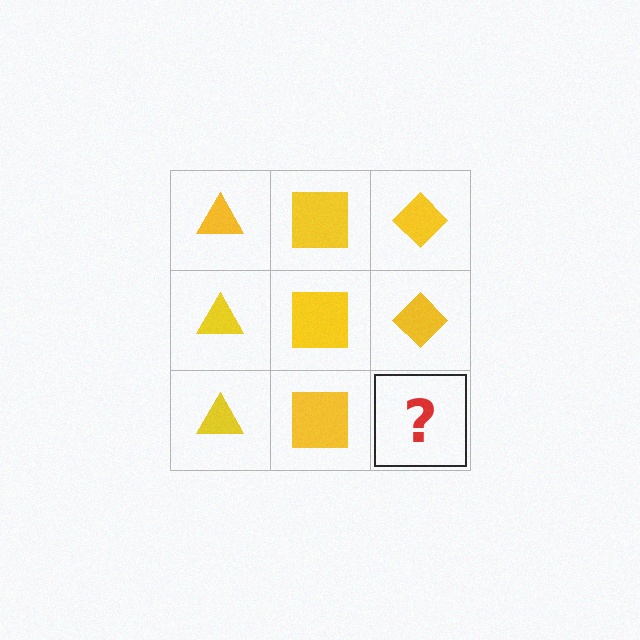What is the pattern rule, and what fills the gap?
The rule is that each column has a consistent shape. The gap should be filled with a yellow diamond.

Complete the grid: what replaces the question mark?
The question mark should be replaced with a yellow diamond.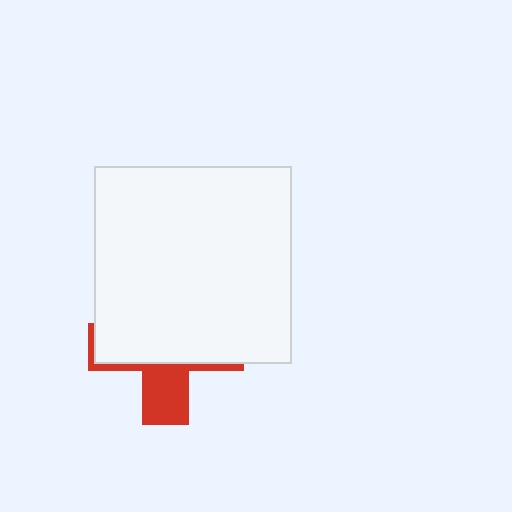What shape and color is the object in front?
The object in front is a white square.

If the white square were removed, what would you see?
You would see the complete red cross.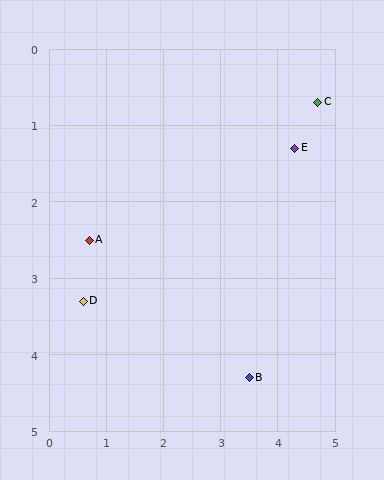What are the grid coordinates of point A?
Point A is at approximately (0.7, 2.5).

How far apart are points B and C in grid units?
Points B and C are about 3.8 grid units apart.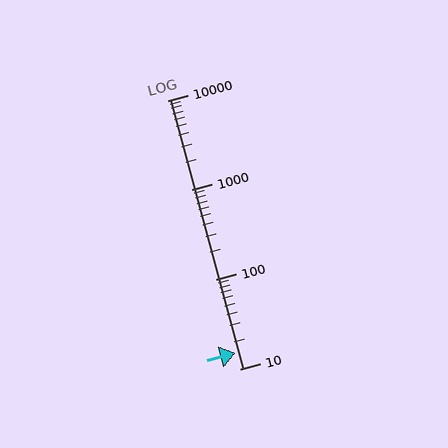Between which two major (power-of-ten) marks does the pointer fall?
The pointer is between 10 and 100.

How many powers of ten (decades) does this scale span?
The scale spans 3 decades, from 10 to 10000.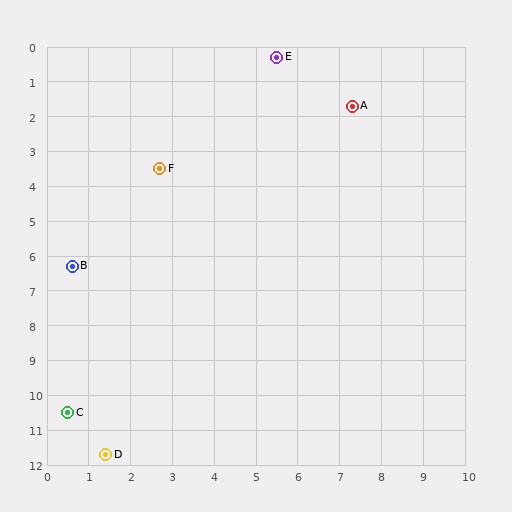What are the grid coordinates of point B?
Point B is at approximately (0.6, 6.3).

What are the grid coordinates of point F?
Point F is at approximately (2.7, 3.5).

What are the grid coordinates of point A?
Point A is at approximately (7.3, 1.7).